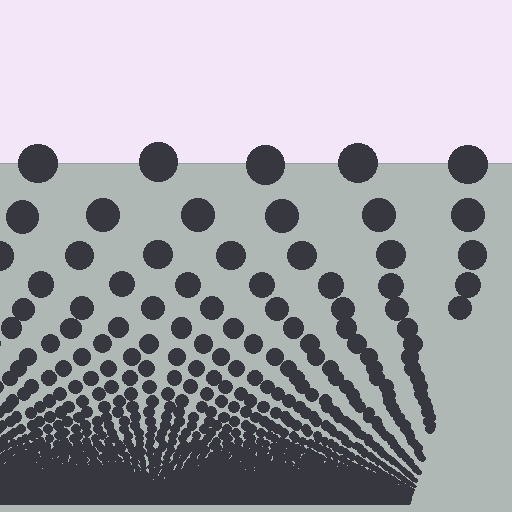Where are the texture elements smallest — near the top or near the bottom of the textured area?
Near the bottom.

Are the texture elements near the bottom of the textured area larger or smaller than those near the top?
Smaller. The gradient is inverted — elements near the bottom are smaller and denser.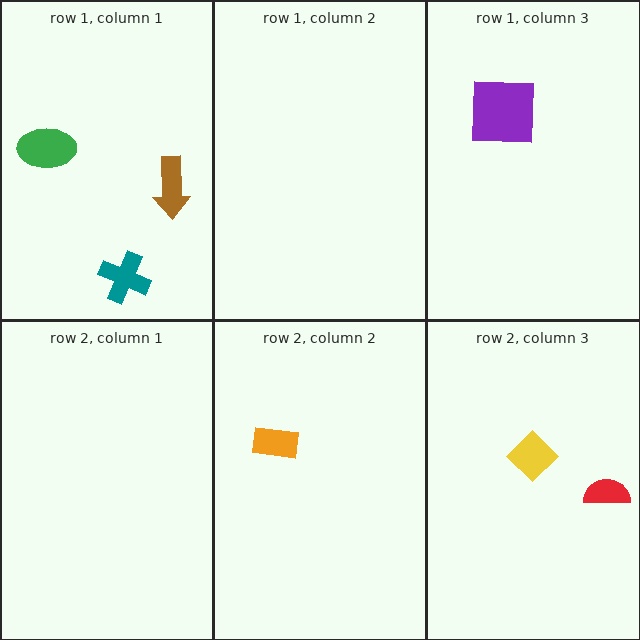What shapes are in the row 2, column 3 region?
The yellow diamond, the red semicircle.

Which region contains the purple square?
The row 1, column 3 region.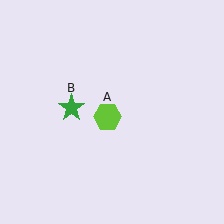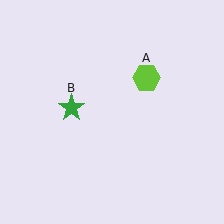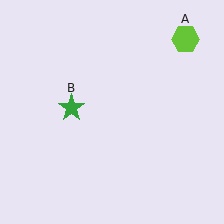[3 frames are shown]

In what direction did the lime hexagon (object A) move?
The lime hexagon (object A) moved up and to the right.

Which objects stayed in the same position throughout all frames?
Green star (object B) remained stationary.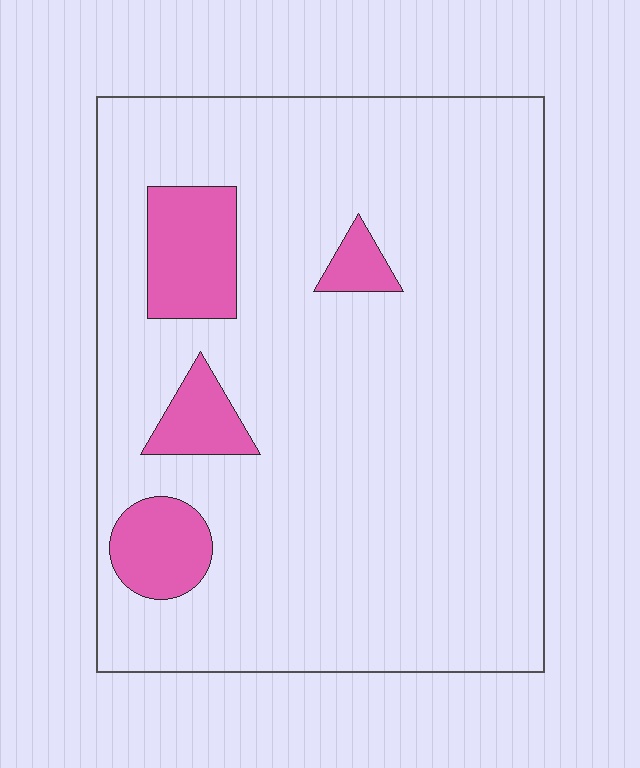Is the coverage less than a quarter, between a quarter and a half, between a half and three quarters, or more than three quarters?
Less than a quarter.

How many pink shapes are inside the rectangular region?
4.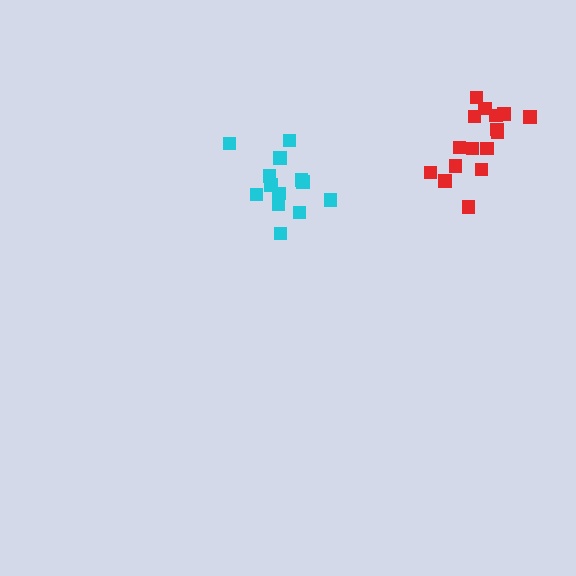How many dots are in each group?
Group 1: 13 dots, Group 2: 16 dots (29 total).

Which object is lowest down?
The cyan cluster is bottommost.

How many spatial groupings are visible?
There are 2 spatial groupings.